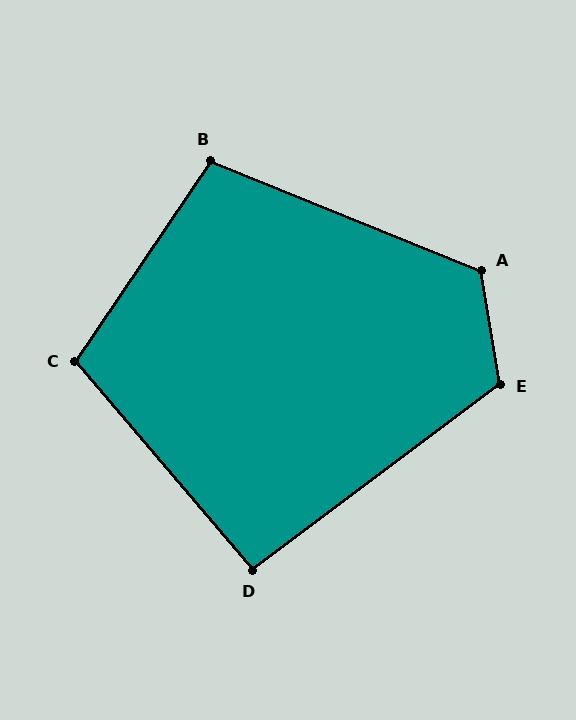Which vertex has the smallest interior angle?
D, at approximately 93 degrees.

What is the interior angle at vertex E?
Approximately 118 degrees (obtuse).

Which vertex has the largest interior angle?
A, at approximately 121 degrees.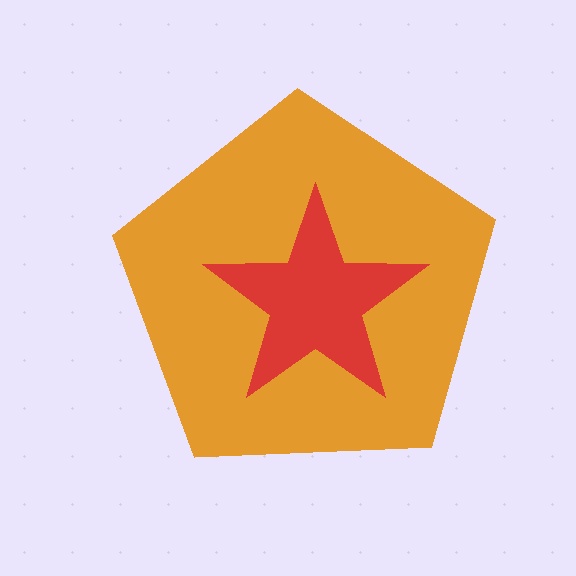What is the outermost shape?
The orange pentagon.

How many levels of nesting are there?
2.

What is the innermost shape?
The red star.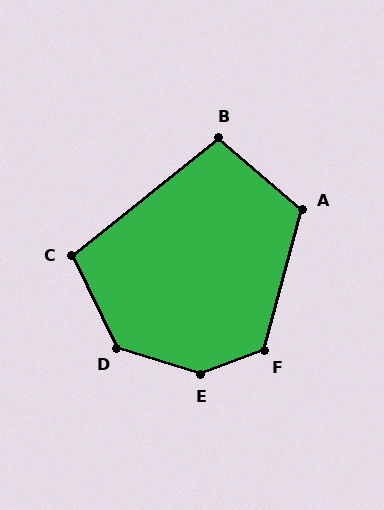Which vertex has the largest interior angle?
E, at approximately 142 degrees.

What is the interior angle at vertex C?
Approximately 103 degrees (obtuse).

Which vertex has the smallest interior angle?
B, at approximately 101 degrees.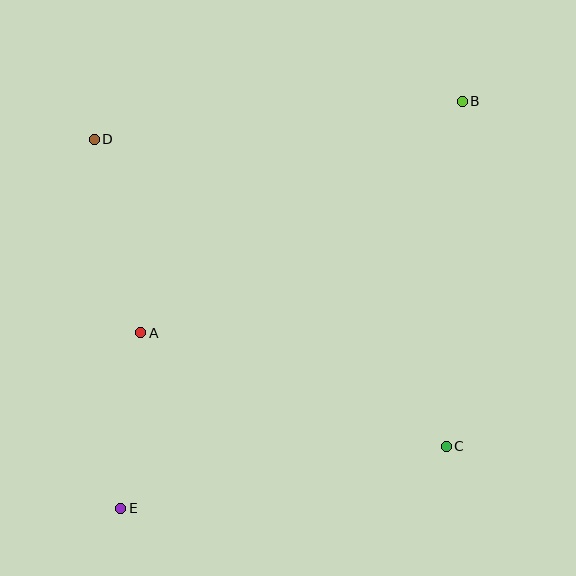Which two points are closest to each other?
Points A and E are closest to each other.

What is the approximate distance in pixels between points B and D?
The distance between B and D is approximately 370 pixels.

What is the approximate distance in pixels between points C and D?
The distance between C and D is approximately 467 pixels.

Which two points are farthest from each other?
Points B and E are farthest from each other.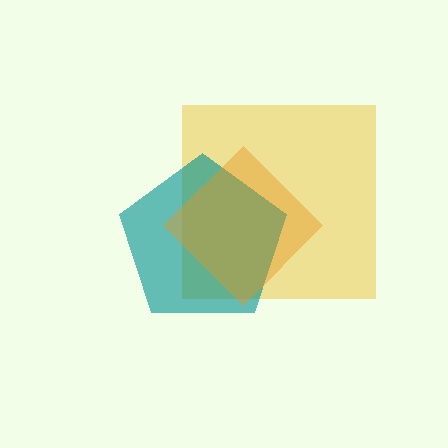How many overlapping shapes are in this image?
There are 3 overlapping shapes in the image.